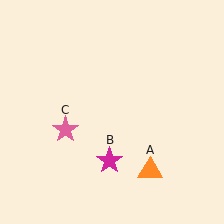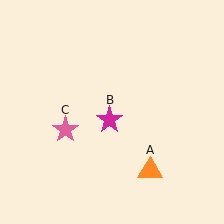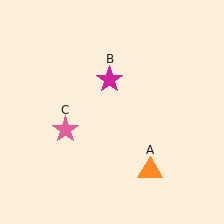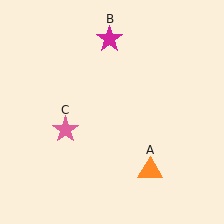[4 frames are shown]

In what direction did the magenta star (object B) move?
The magenta star (object B) moved up.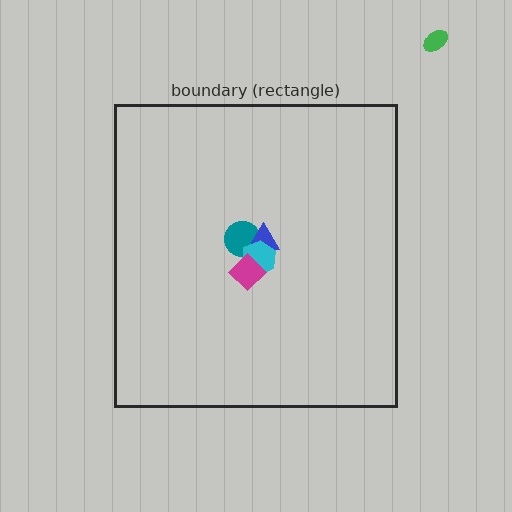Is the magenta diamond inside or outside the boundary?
Inside.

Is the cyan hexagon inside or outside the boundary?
Inside.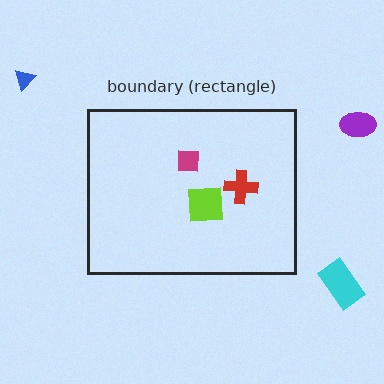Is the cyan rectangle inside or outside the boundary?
Outside.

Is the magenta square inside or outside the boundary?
Inside.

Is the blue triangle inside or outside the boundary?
Outside.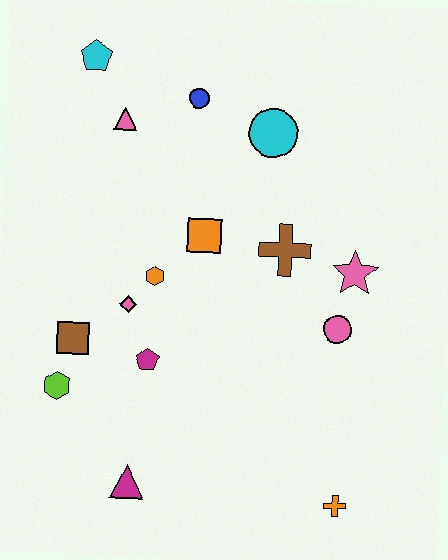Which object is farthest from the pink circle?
The cyan pentagon is farthest from the pink circle.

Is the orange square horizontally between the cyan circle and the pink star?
No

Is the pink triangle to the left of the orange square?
Yes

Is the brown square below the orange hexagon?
Yes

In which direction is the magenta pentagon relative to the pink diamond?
The magenta pentagon is below the pink diamond.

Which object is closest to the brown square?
The lime hexagon is closest to the brown square.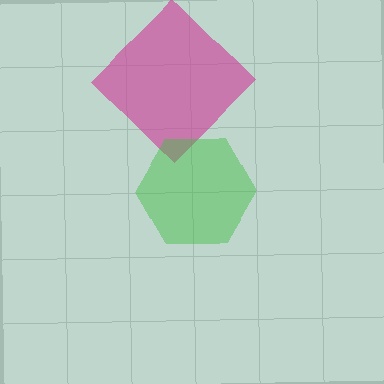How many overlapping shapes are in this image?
There are 2 overlapping shapes in the image.